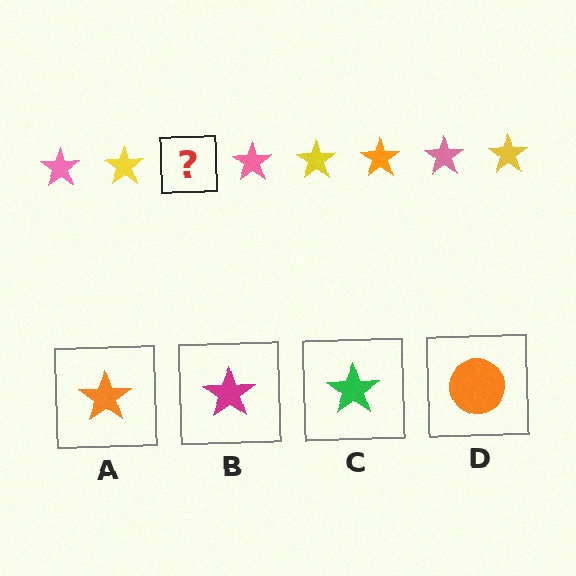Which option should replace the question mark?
Option A.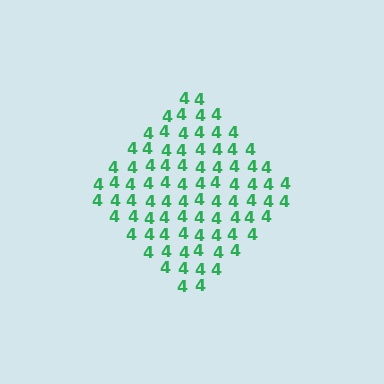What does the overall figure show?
The overall figure shows a diamond.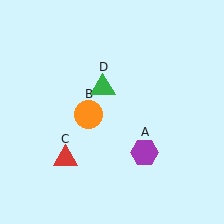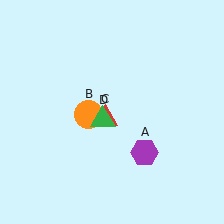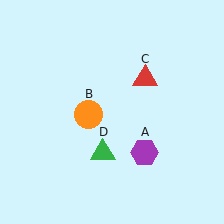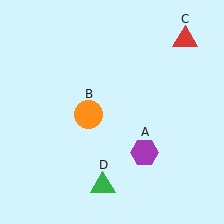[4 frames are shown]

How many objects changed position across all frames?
2 objects changed position: red triangle (object C), green triangle (object D).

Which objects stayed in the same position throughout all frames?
Purple hexagon (object A) and orange circle (object B) remained stationary.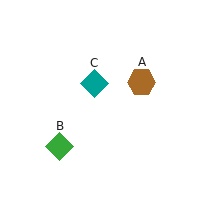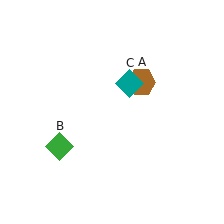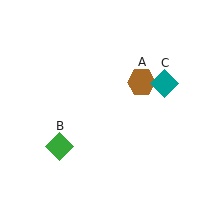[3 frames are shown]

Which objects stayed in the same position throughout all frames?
Brown hexagon (object A) and green diamond (object B) remained stationary.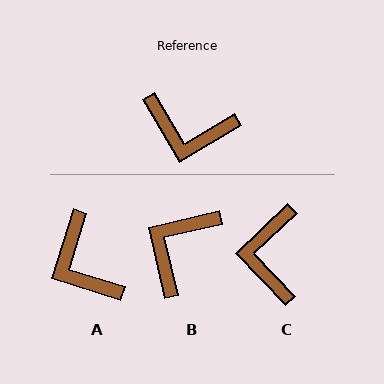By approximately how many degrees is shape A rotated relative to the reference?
Approximately 48 degrees clockwise.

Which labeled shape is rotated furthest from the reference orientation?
B, about 107 degrees away.